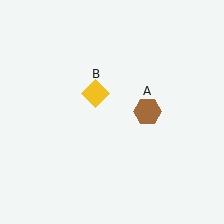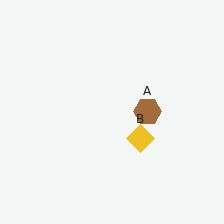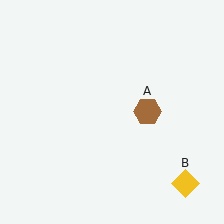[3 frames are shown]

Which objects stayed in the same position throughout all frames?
Brown hexagon (object A) remained stationary.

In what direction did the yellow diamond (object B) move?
The yellow diamond (object B) moved down and to the right.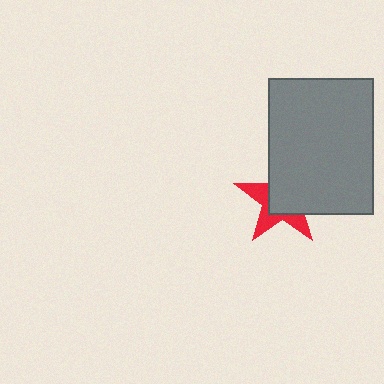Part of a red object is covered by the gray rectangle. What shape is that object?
It is a star.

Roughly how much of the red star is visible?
A small part of it is visible (roughly 39%).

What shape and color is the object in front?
The object in front is a gray rectangle.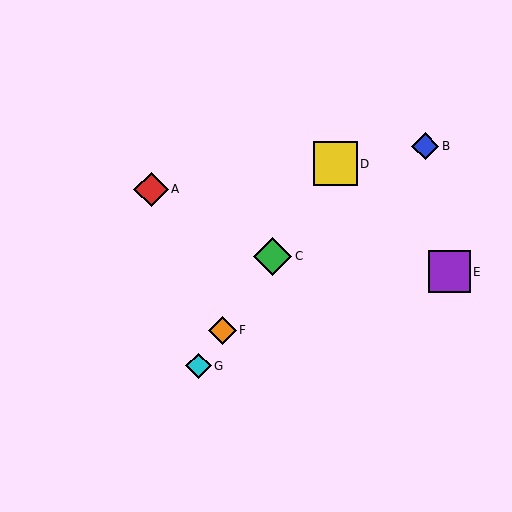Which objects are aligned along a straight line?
Objects C, D, F, G are aligned along a straight line.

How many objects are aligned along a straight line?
4 objects (C, D, F, G) are aligned along a straight line.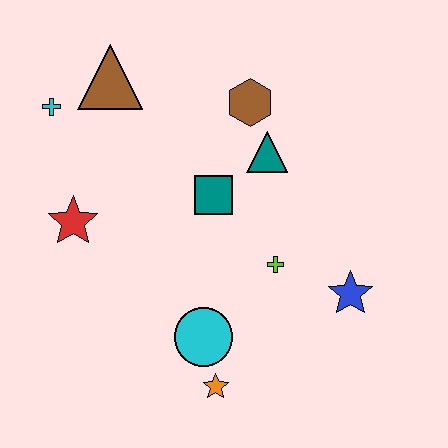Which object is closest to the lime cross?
The blue star is closest to the lime cross.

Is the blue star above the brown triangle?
No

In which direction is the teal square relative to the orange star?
The teal square is above the orange star.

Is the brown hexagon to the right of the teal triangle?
No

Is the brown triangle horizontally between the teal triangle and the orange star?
No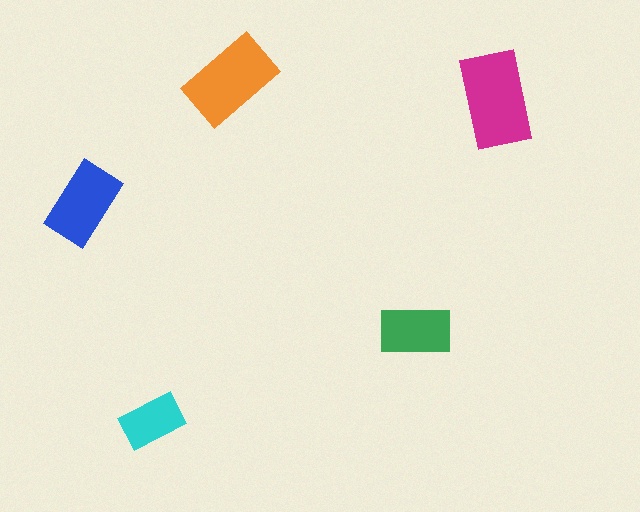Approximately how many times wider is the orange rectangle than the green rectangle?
About 1.5 times wider.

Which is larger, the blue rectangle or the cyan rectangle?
The blue one.